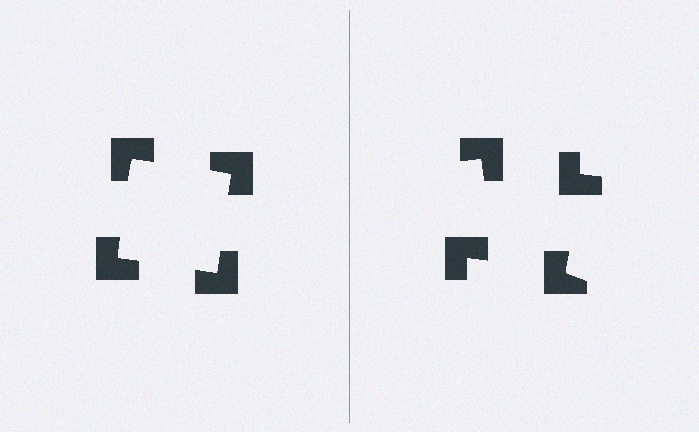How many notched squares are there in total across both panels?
8 — 4 on each side.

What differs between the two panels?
The notched squares are positioned identically on both sides; only the wedge orientations differ. On the left they align to a square; on the right they are misaligned.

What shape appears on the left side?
An illusory square.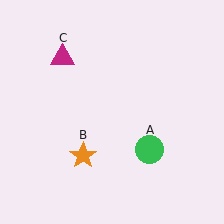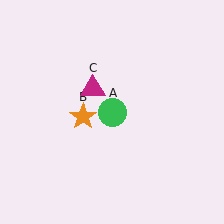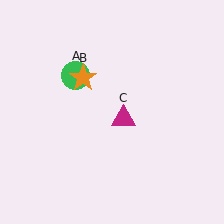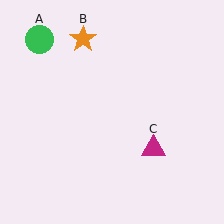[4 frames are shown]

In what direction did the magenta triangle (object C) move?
The magenta triangle (object C) moved down and to the right.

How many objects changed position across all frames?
3 objects changed position: green circle (object A), orange star (object B), magenta triangle (object C).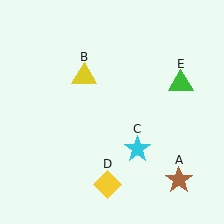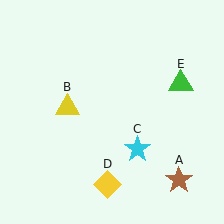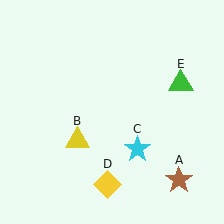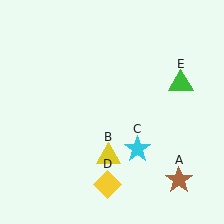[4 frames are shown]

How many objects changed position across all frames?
1 object changed position: yellow triangle (object B).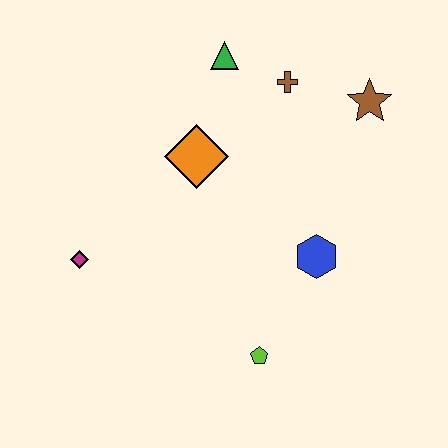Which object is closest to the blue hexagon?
The lime pentagon is closest to the blue hexagon.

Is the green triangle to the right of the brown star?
No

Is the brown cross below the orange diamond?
No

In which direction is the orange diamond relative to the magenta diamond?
The orange diamond is to the right of the magenta diamond.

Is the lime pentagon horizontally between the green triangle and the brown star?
Yes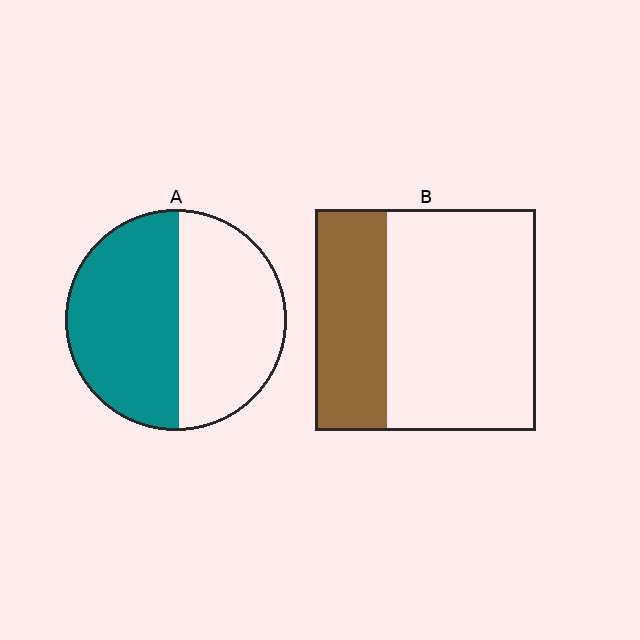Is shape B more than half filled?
No.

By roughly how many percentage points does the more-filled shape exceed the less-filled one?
By roughly 20 percentage points (A over B).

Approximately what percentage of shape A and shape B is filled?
A is approximately 50% and B is approximately 35%.